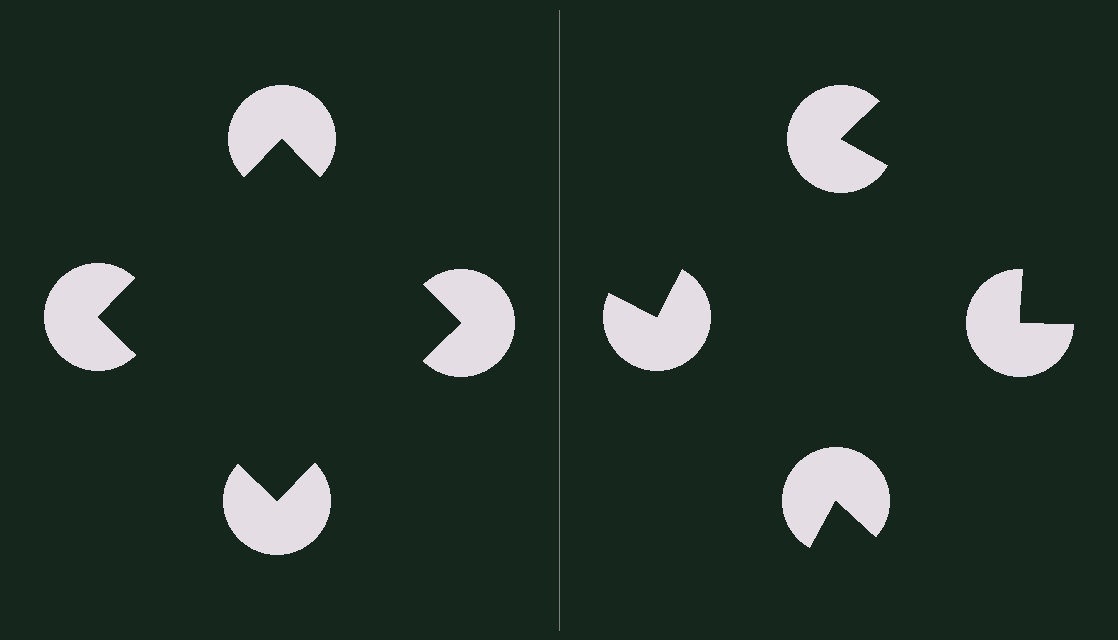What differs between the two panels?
The pac-man discs are positioned identically on both sides; only the wedge orientations differ. On the left they align to a square; on the right they are misaligned.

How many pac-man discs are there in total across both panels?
8 — 4 on each side.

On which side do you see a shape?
An illusory square appears on the left side. On the right side the wedge cuts are rotated, so no coherent shape forms.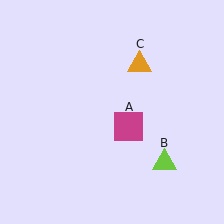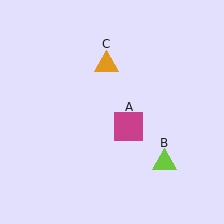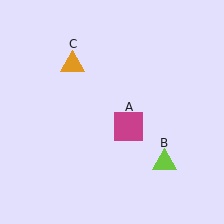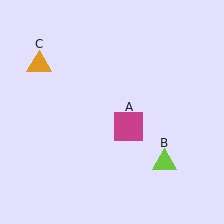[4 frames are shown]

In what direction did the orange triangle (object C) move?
The orange triangle (object C) moved left.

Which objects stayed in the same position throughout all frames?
Magenta square (object A) and lime triangle (object B) remained stationary.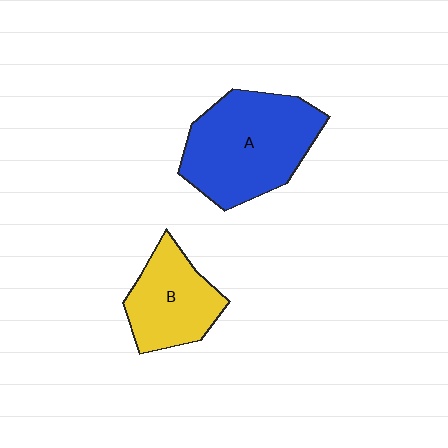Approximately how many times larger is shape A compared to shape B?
Approximately 1.6 times.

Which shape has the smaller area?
Shape B (yellow).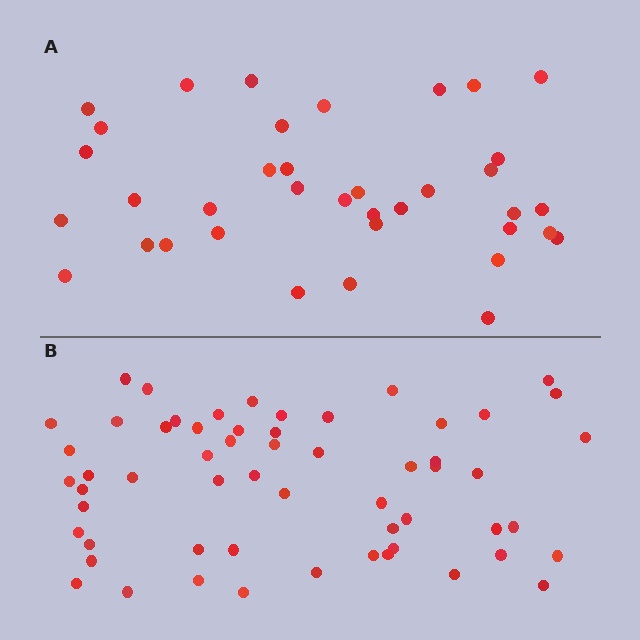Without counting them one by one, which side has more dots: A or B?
Region B (the bottom region) has more dots.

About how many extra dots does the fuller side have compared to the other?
Region B has approximately 20 more dots than region A.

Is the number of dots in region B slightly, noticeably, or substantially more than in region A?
Region B has substantially more. The ratio is roughly 1.6 to 1.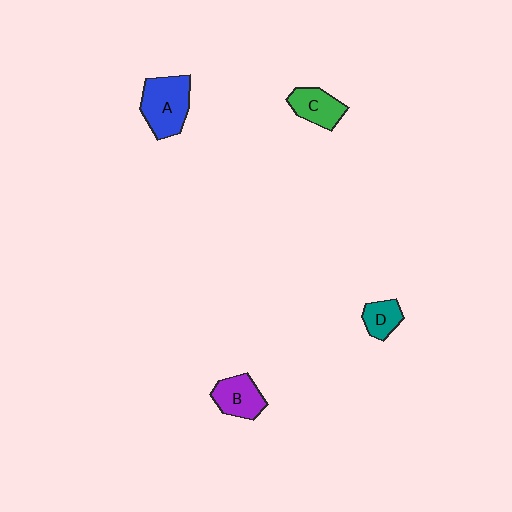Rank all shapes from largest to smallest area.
From largest to smallest: A (blue), B (purple), C (green), D (teal).